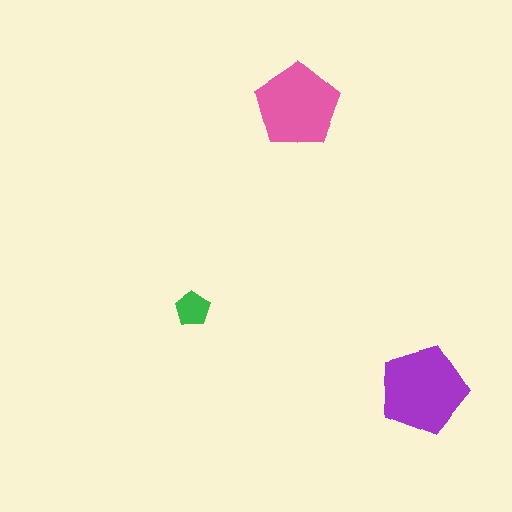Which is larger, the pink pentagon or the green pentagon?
The pink one.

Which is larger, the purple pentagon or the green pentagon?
The purple one.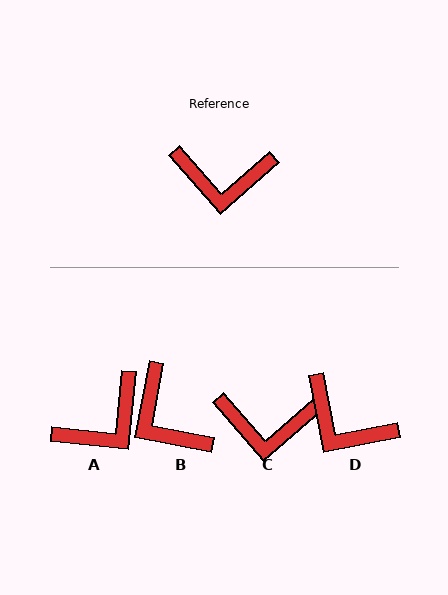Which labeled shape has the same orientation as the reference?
C.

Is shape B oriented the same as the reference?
No, it is off by about 52 degrees.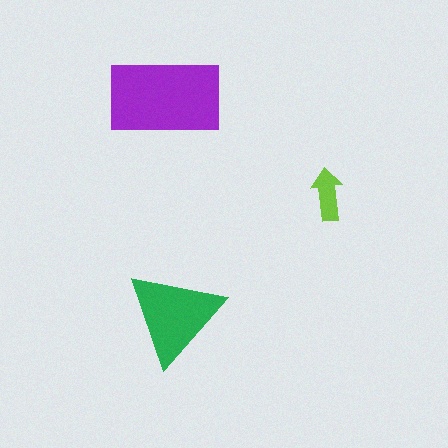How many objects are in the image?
There are 3 objects in the image.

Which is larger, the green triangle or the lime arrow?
The green triangle.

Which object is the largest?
The purple rectangle.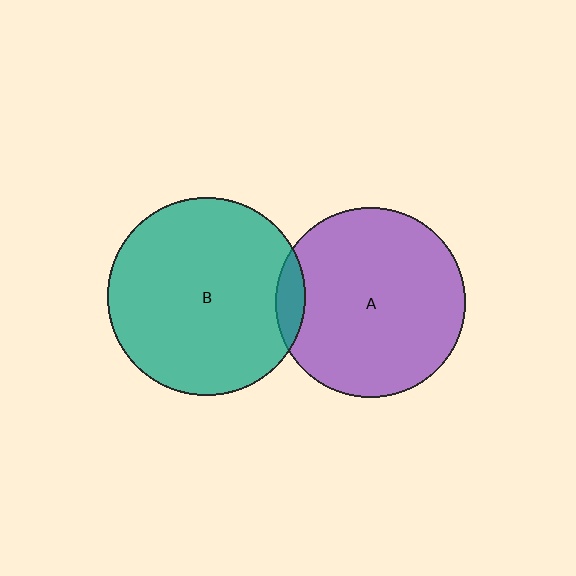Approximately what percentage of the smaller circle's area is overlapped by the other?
Approximately 10%.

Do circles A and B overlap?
Yes.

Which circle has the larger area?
Circle B (teal).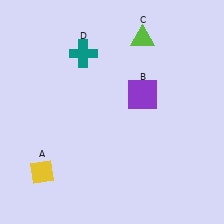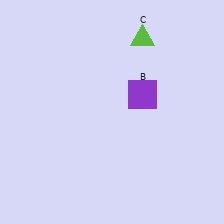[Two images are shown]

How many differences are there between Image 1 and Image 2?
There are 2 differences between the two images.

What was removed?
The yellow diamond (A), the teal cross (D) were removed in Image 2.